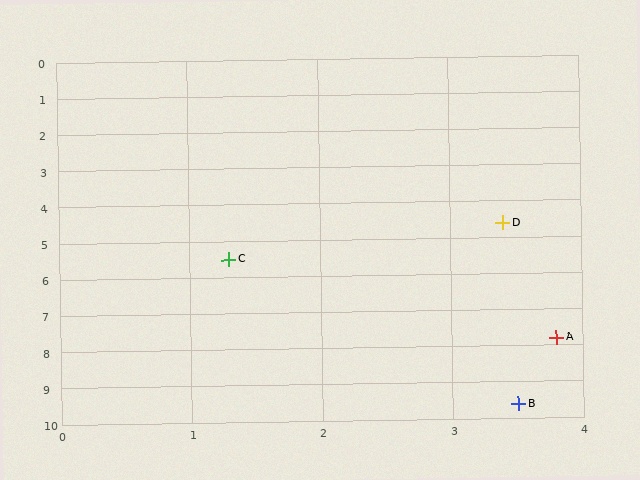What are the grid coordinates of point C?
Point C is at approximately (1.3, 5.5).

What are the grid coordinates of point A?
Point A is at approximately (3.8, 7.8).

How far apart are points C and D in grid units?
Points C and D are about 2.3 grid units apart.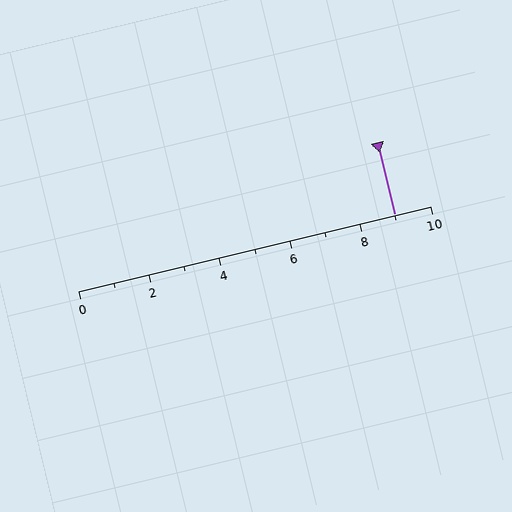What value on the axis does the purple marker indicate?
The marker indicates approximately 9.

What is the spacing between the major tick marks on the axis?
The major ticks are spaced 2 apart.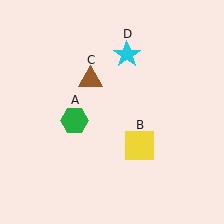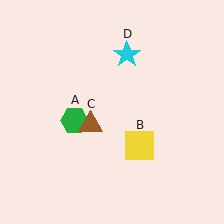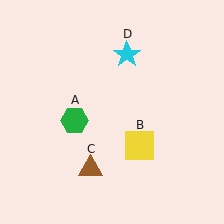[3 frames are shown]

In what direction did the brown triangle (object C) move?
The brown triangle (object C) moved down.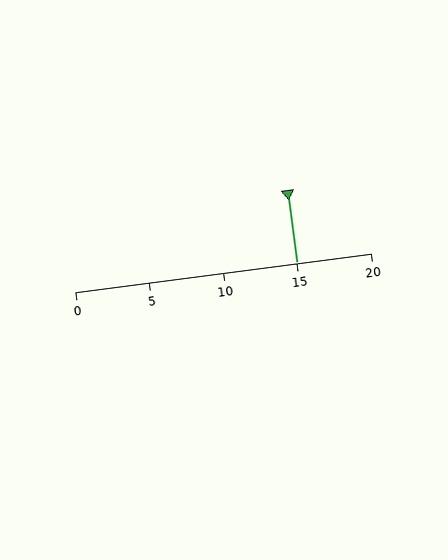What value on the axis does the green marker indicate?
The marker indicates approximately 15.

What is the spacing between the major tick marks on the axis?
The major ticks are spaced 5 apart.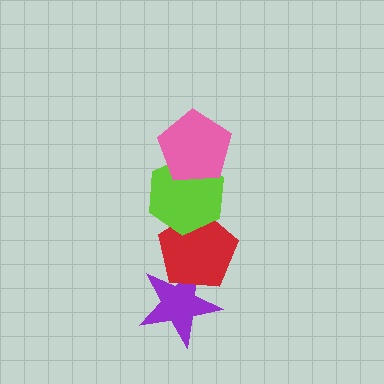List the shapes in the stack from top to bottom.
From top to bottom: the pink pentagon, the lime hexagon, the red pentagon, the purple star.